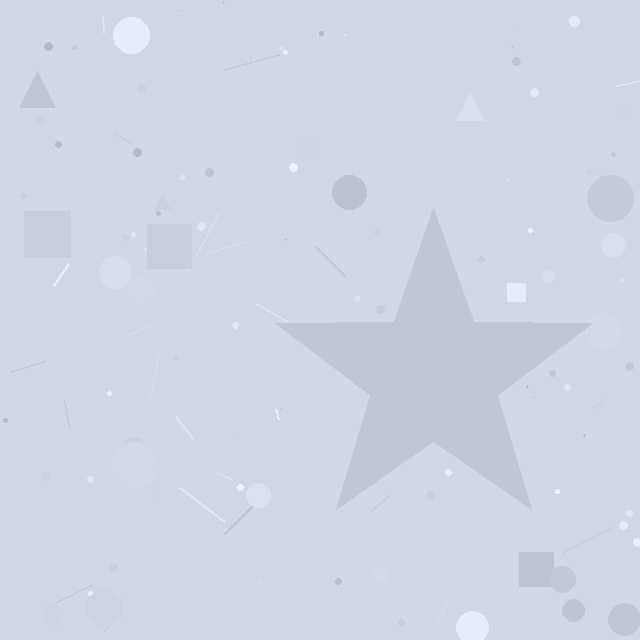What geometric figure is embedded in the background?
A star is embedded in the background.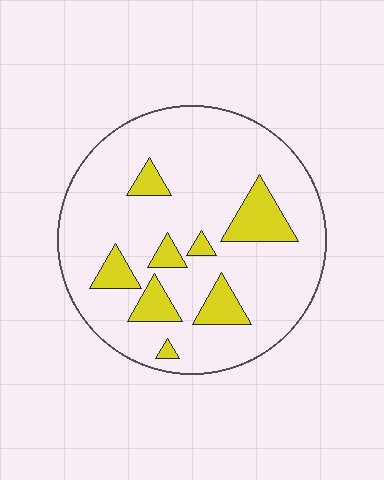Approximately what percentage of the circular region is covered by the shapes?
Approximately 15%.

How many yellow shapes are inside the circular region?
8.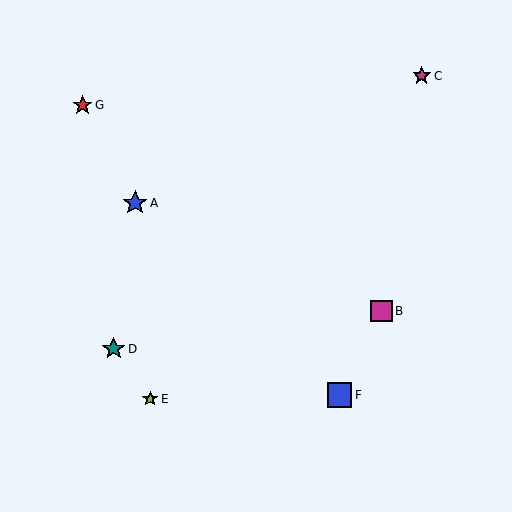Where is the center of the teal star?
The center of the teal star is at (114, 349).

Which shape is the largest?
The blue square (labeled F) is the largest.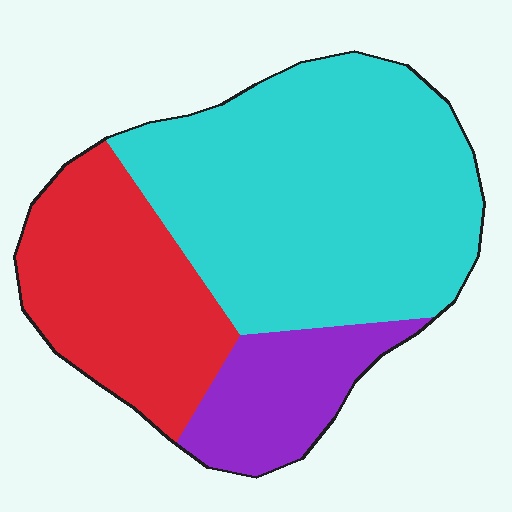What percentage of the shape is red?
Red covers 28% of the shape.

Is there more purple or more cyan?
Cyan.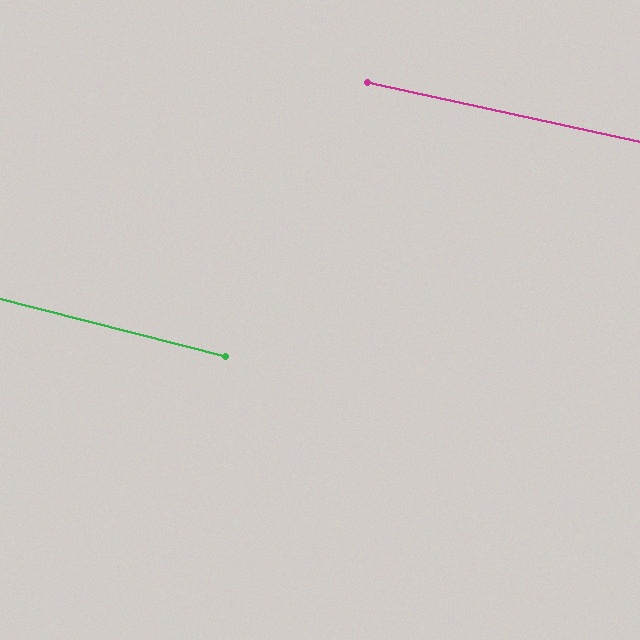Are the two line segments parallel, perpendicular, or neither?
Parallel — their directions differ by only 1.9°.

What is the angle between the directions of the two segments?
Approximately 2 degrees.